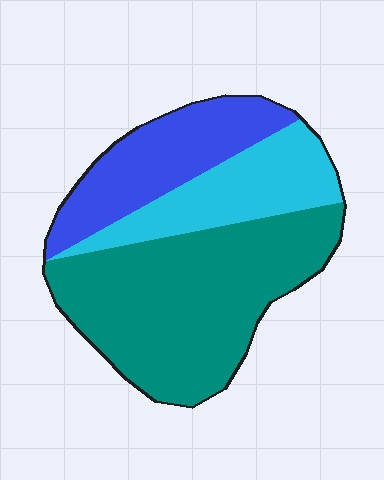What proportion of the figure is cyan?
Cyan takes up between a sixth and a third of the figure.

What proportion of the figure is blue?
Blue takes up about one quarter (1/4) of the figure.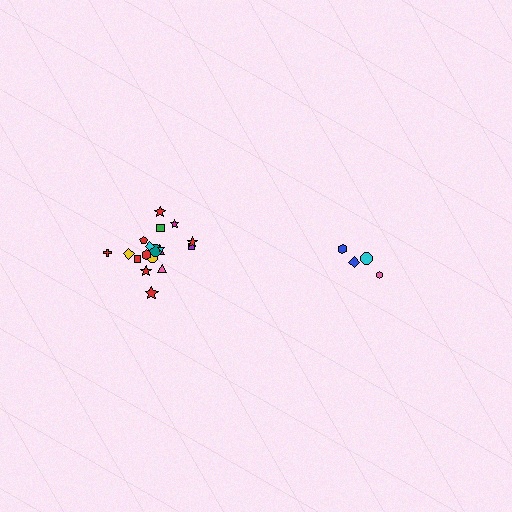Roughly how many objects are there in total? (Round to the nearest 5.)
Roughly 20 objects in total.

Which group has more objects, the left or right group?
The left group.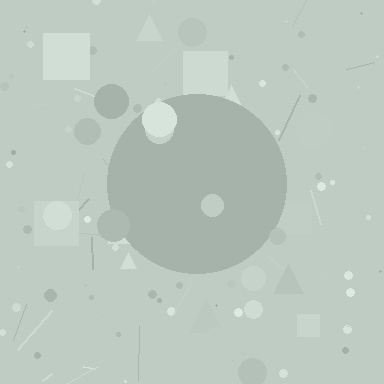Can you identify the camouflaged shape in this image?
The camouflaged shape is a circle.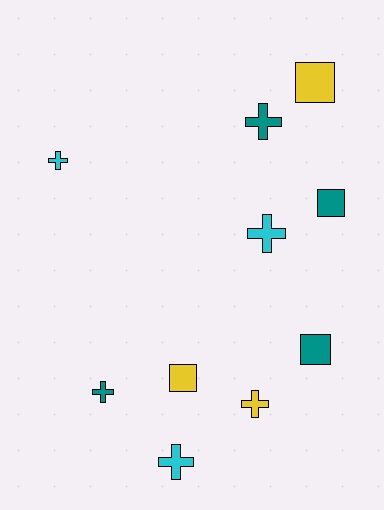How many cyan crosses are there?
There are 3 cyan crosses.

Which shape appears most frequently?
Cross, with 6 objects.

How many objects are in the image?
There are 10 objects.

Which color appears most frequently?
Teal, with 4 objects.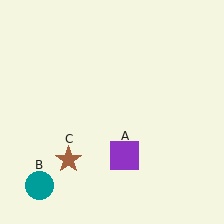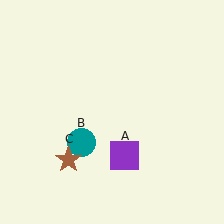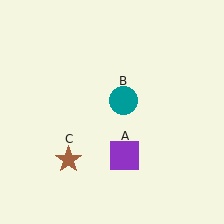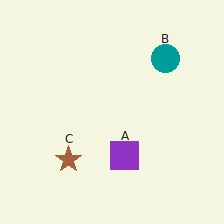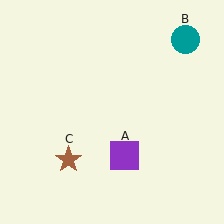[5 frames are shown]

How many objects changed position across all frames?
1 object changed position: teal circle (object B).